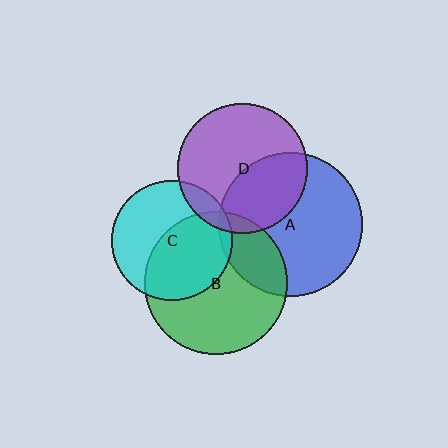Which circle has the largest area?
Circle A (blue).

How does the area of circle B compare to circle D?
Approximately 1.2 times.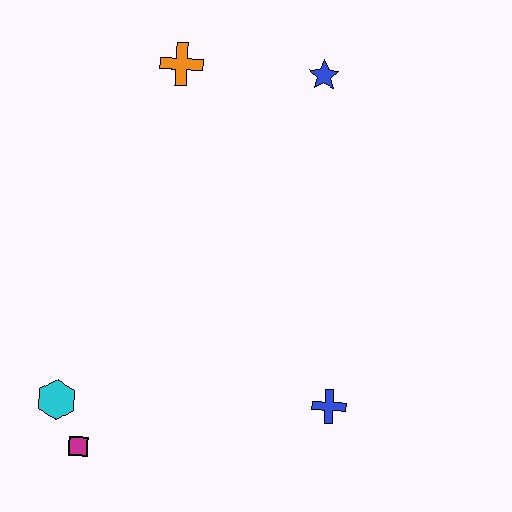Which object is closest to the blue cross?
The magenta square is closest to the blue cross.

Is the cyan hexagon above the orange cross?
No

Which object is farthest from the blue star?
The magenta square is farthest from the blue star.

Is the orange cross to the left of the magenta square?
No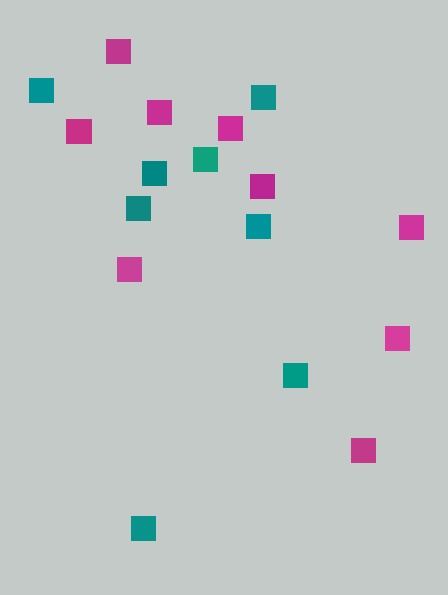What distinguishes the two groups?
There are 2 groups: one group of teal squares (8) and one group of magenta squares (9).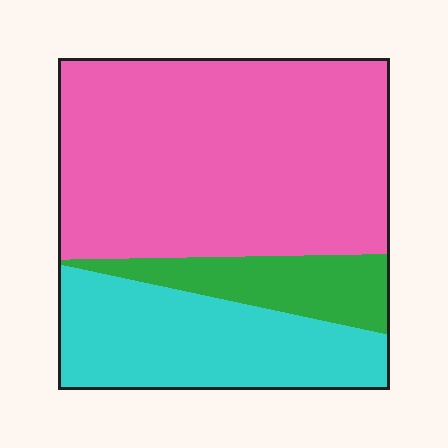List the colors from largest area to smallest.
From largest to smallest: pink, cyan, green.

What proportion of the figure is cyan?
Cyan takes up about one quarter (1/4) of the figure.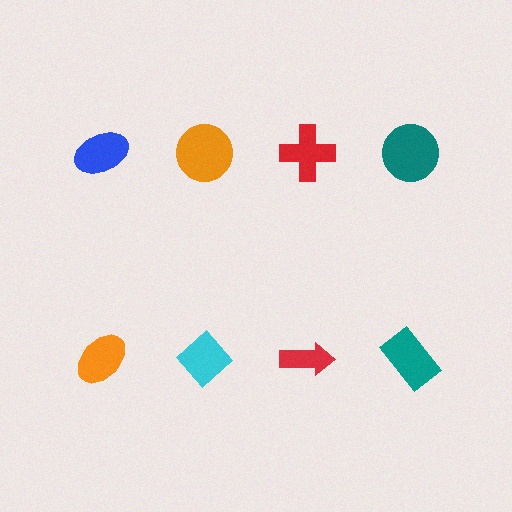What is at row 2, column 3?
A red arrow.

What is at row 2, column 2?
A cyan diamond.